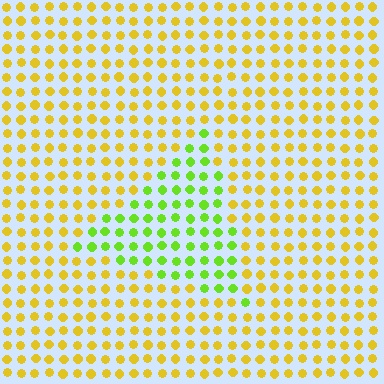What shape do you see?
I see a triangle.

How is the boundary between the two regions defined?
The boundary is defined purely by a slight shift in hue (about 48 degrees). Spacing, size, and orientation are identical on both sides.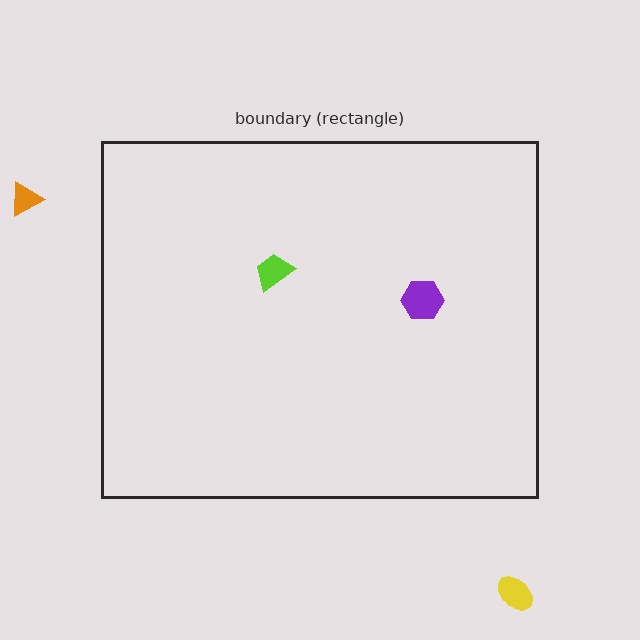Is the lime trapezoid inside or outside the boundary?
Inside.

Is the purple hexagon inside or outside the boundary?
Inside.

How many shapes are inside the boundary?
2 inside, 2 outside.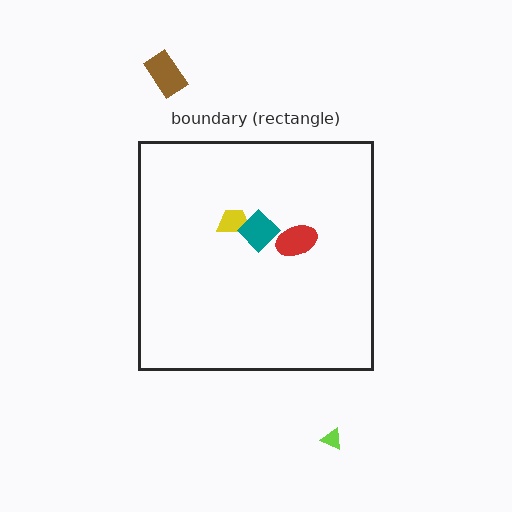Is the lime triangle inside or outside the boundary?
Outside.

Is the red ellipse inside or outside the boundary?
Inside.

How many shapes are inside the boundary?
3 inside, 2 outside.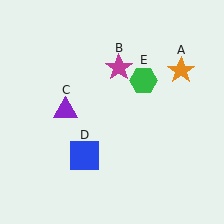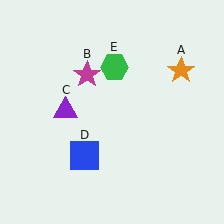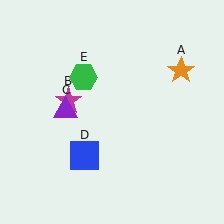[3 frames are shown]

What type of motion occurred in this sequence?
The magenta star (object B), green hexagon (object E) rotated counterclockwise around the center of the scene.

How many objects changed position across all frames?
2 objects changed position: magenta star (object B), green hexagon (object E).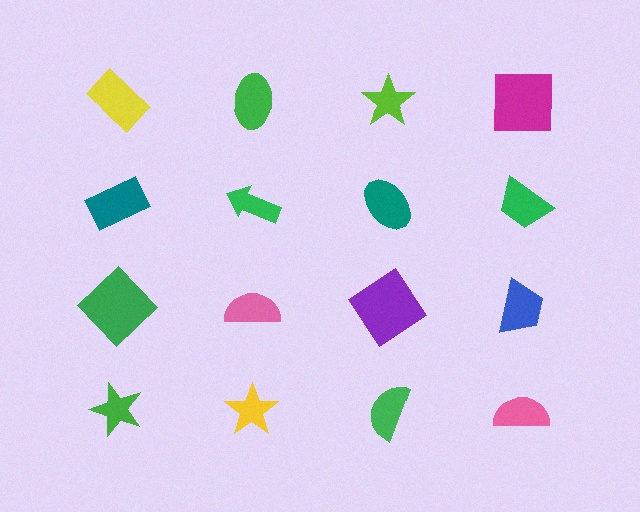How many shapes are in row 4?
4 shapes.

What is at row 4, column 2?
A yellow star.